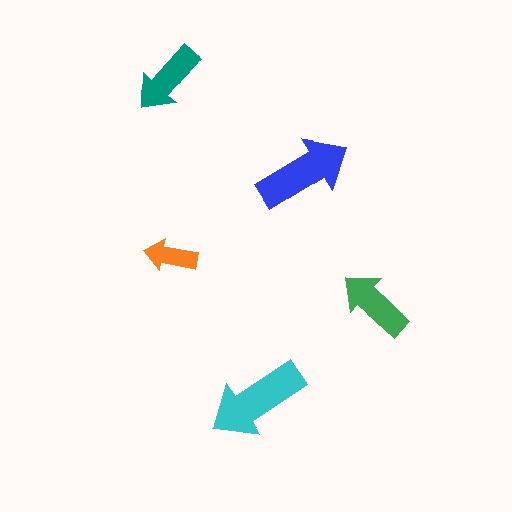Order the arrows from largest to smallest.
the cyan one, the blue one, the green one, the teal one, the orange one.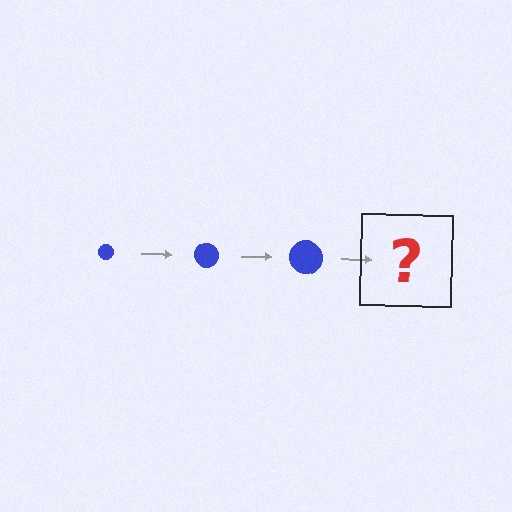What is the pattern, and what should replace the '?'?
The pattern is that the circle gets progressively larger each step. The '?' should be a blue circle, larger than the previous one.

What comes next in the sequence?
The next element should be a blue circle, larger than the previous one.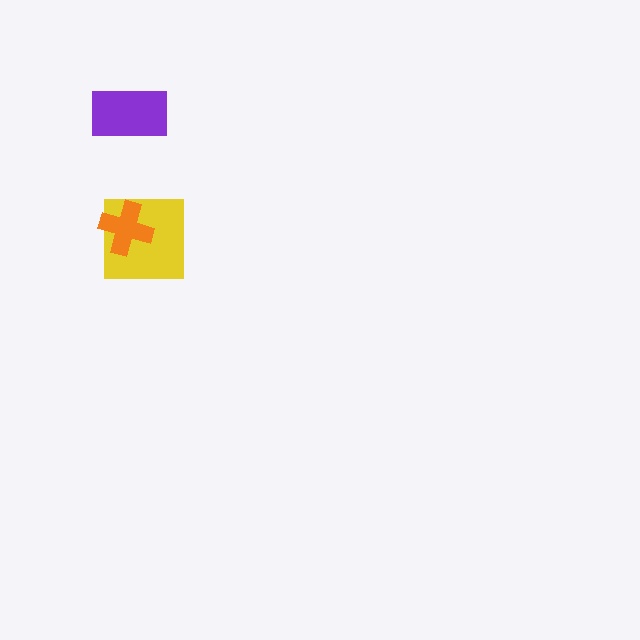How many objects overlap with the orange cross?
1 object overlaps with the orange cross.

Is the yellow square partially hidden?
Yes, it is partially covered by another shape.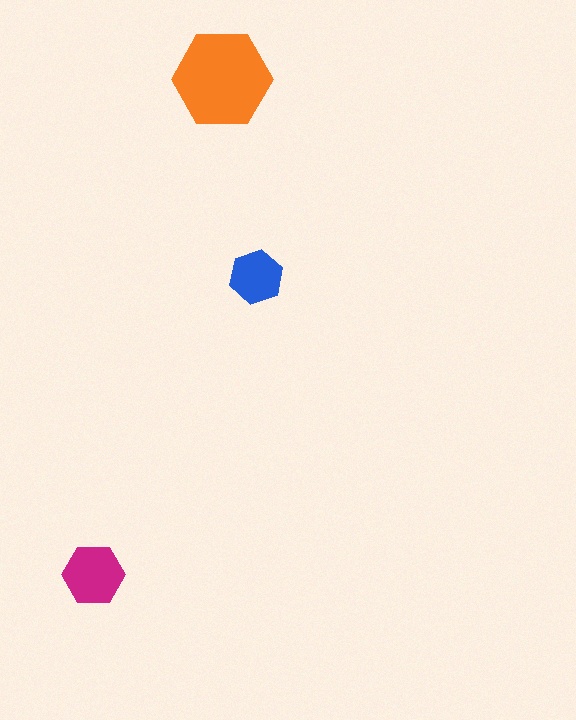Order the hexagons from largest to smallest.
the orange one, the magenta one, the blue one.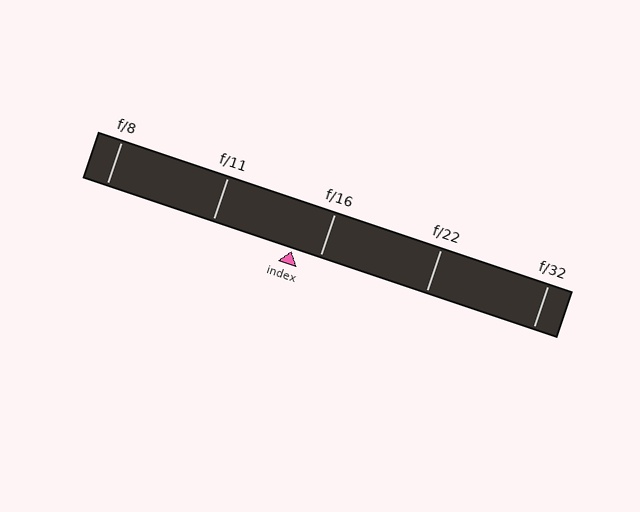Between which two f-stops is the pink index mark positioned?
The index mark is between f/11 and f/16.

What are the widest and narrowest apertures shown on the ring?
The widest aperture shown is f/8 and the narrowest is f/32.